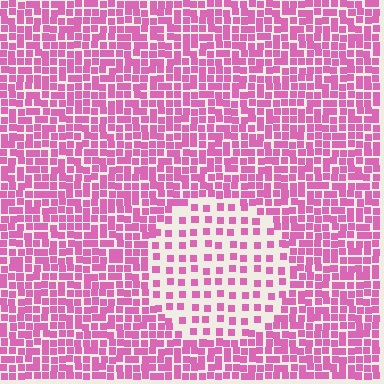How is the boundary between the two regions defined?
The boundary is defined by a change in element density (approximately 2.3x ratio). All elements are the same color, size, and shape.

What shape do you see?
I see a circle.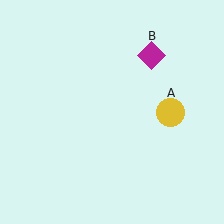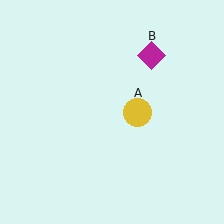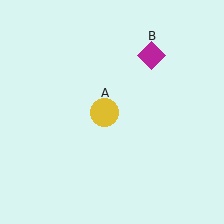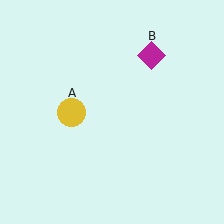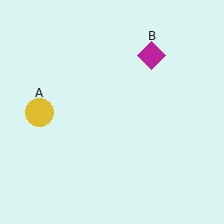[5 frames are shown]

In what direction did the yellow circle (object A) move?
The yellow circle (object A) moved left.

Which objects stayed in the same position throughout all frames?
Magenta diamond (object B) remained stationary.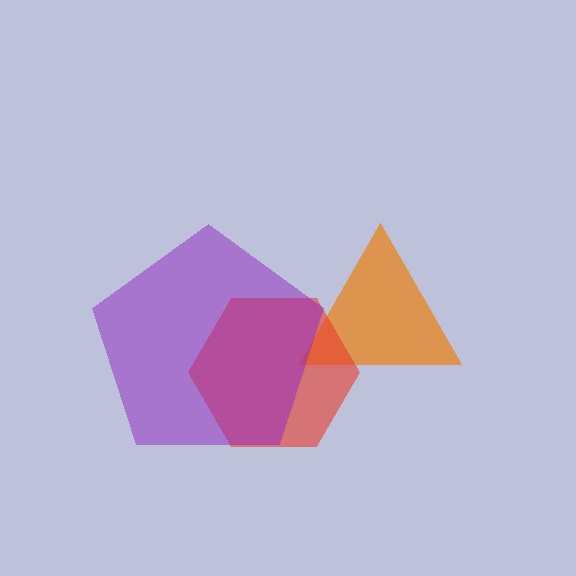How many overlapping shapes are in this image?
There are 3 overlapping shapes in the image.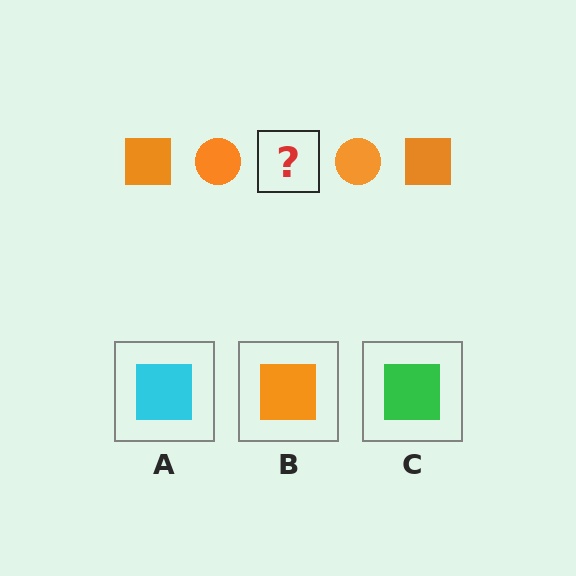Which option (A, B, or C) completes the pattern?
B.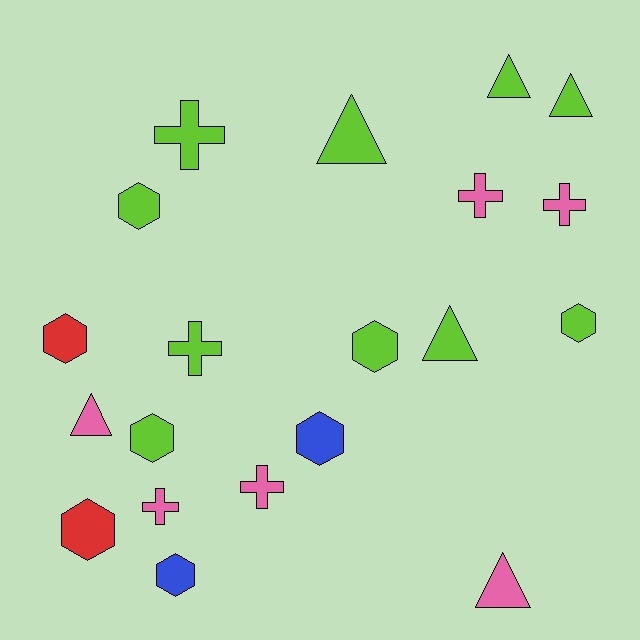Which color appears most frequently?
Lime, with 10 objects.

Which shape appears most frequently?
Hexagon, with 8 objects.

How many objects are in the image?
There are 20 objects.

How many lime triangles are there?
There are 4 lime triangles.